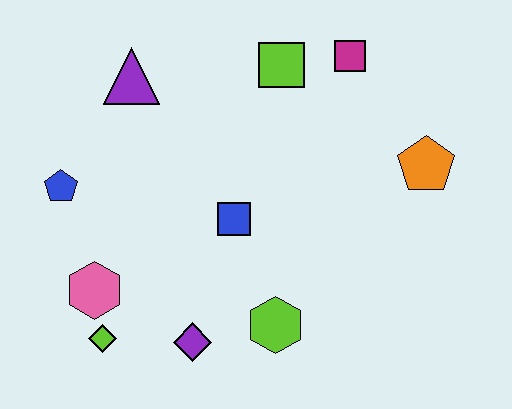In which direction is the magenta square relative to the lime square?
The magenta square is to the right of the lime square.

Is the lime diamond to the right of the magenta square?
No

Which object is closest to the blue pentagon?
The pink hexagon is closest to the blue pentagon.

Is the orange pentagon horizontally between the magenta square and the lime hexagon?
No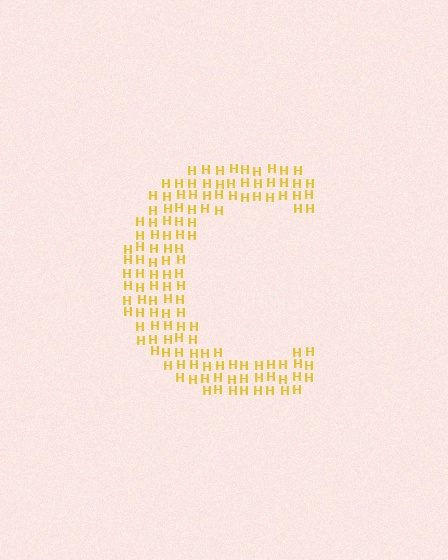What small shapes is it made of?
It is made of small letter H's.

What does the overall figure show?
The overall figure shows the letter C.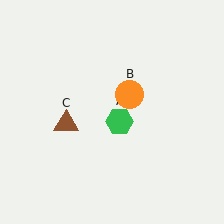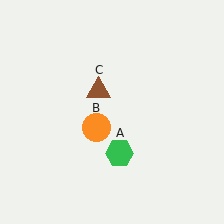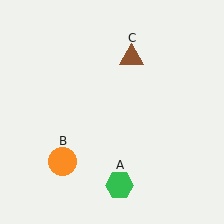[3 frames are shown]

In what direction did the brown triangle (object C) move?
The brown triangle (object C) moved up and to the right.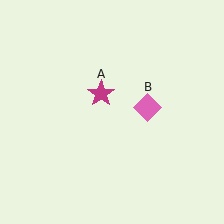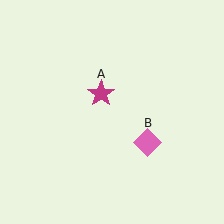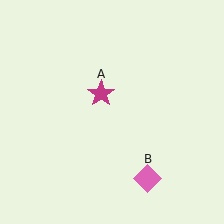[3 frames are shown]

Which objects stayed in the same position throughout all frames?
Magenta star (object A) remained stationary.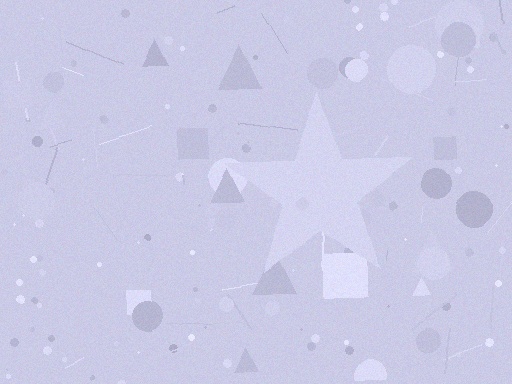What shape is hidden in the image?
A star is hidden in the image.